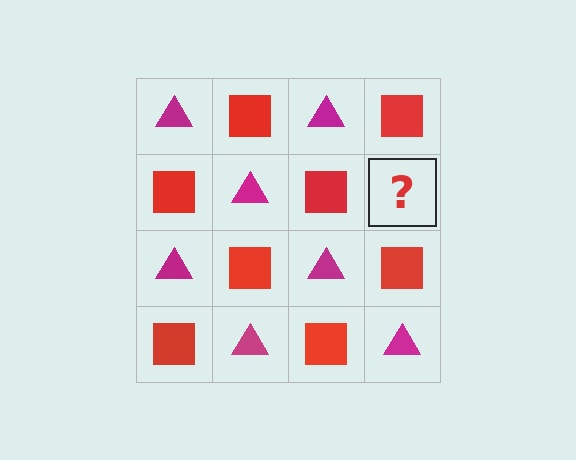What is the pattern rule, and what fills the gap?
The rule is that it alternates magenta triangle and red square in a checkerboard pattern. The gap should be filled with a magenta triangle.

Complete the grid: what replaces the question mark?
The question mark should be replaced with a magenta triangle.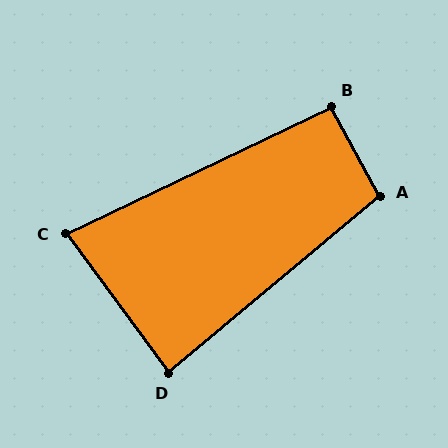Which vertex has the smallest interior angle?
C, at approximately 79 degrees.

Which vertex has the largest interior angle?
A, at approximately 101 degrees.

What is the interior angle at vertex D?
Approximately 87 degrees (approximately right).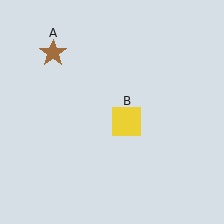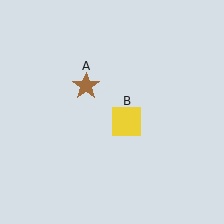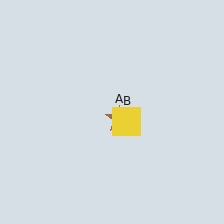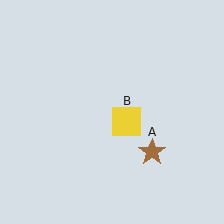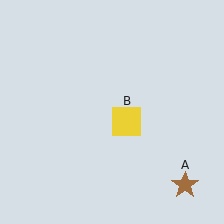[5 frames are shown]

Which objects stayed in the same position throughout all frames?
Yellow square (object B) remained stationary.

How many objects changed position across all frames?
1 object changed position: brown star (object A).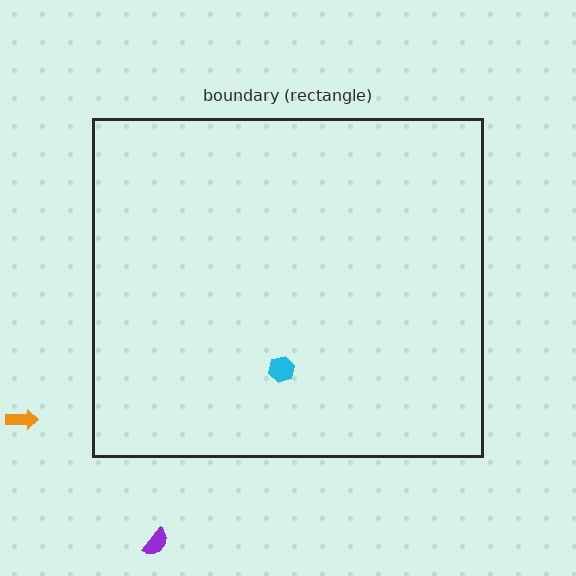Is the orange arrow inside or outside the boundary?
Outside.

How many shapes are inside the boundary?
1 inside, 2 outside.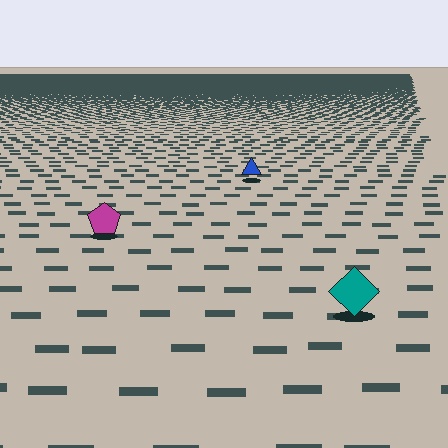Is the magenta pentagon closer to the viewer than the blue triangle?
Yes. The magenta pentagon is closer — you can tell from the texture gradient: the ground texture is coarser near it.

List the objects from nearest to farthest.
From nearest to farthest: the teal diamond, the magenta pentagon, the blue triangle.